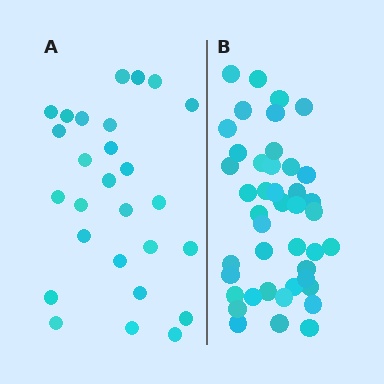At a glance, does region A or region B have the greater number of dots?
Region B (the right region) has more dots.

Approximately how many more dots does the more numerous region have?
Region B has approximately 15 more dots than region A.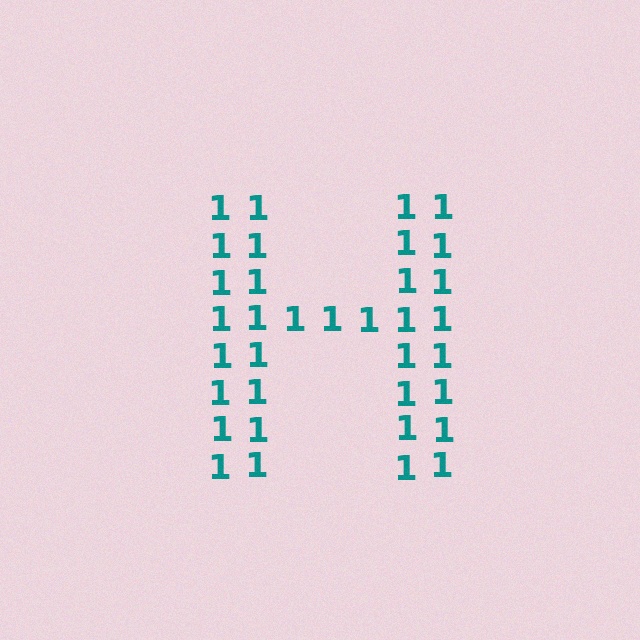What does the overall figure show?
The overall figure shows the letter H.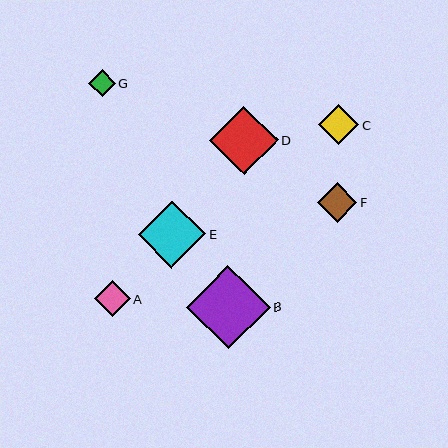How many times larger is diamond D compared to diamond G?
Diamond D is approximately 2.6 times the size of diamond G.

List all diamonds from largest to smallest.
From largest to smallest: B, D, E, C, F, A, G.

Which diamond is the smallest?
Diamond G is the smallest with a size of approximately 27 pixels.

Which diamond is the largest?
Diamond B is the largest with a size of approximately 83 pixels.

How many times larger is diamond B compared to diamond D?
Diamond B is approximately 1.2 times the size of diamond D.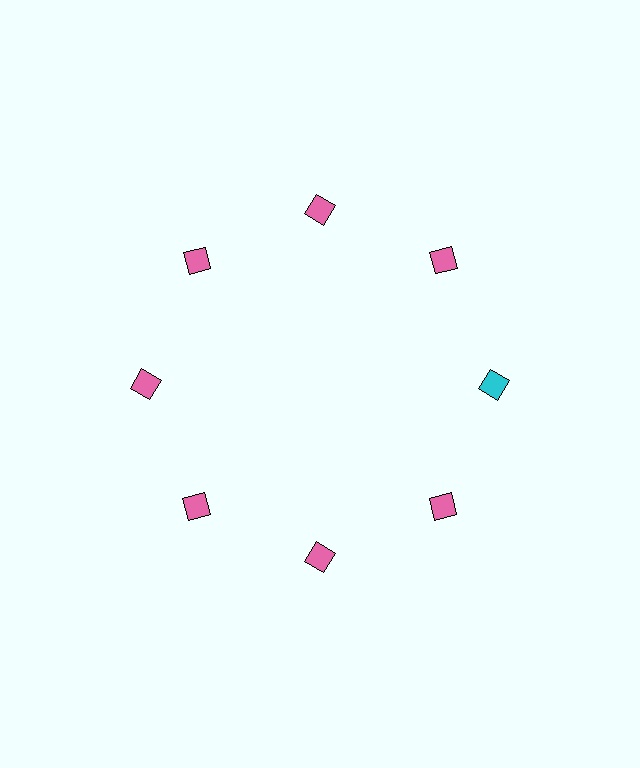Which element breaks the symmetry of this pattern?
The cyan square at roughly the 3 o'clock position breaks the symmetry. All other shapes are pink squares.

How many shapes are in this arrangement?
There are 8 shapes arranged in a ring pattern.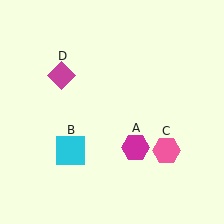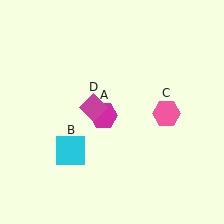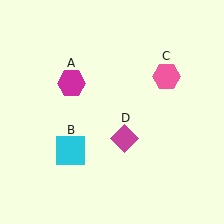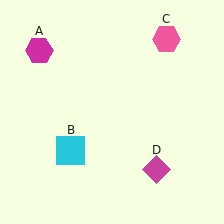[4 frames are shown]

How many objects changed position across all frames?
3 objects changed position: magenta hexagon (object A), pink hexagon (object C), magenta diamond (object D).